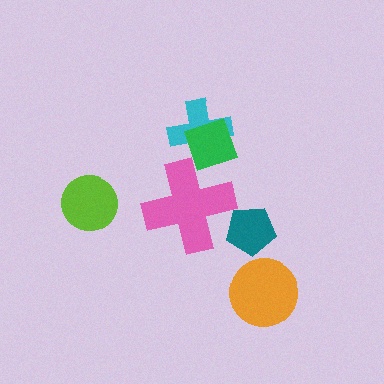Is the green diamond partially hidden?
Yes, it is partially covered by another shape.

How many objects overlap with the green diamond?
2 objects overlap with the green diamond.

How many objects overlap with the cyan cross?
1 object overlaps with the cyan cross.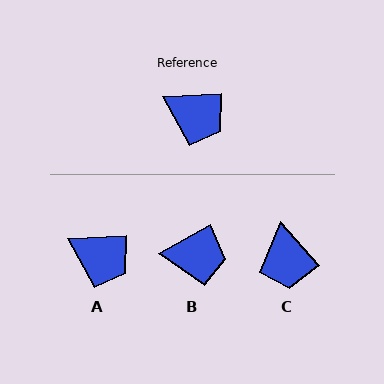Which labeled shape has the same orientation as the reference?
A.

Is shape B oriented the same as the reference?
No, it is off by about 26 degrees.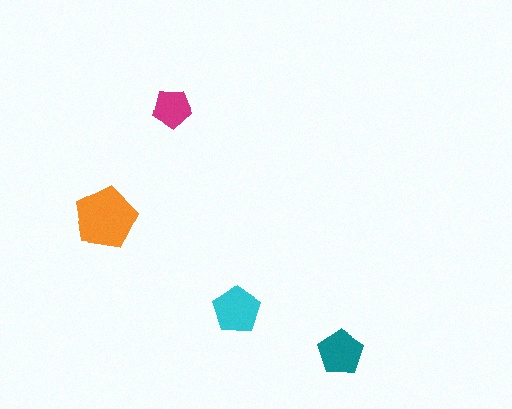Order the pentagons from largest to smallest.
the orange one, the cyan one, the teal one, the magenta one.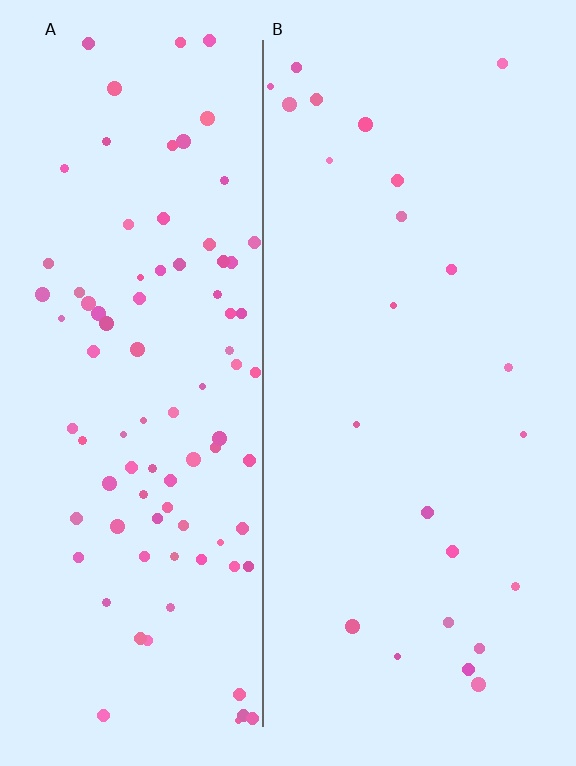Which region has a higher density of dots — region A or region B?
A (the left).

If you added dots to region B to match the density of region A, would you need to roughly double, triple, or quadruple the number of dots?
Approximately quadruple.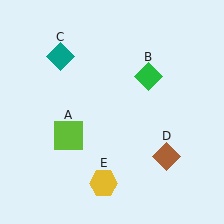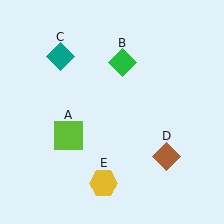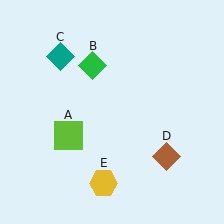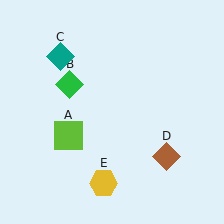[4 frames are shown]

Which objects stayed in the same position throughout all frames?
Lime square (object A) and teal diamond (object C) and brown diamond (object D) and yellow hexagon (object E) remained stationary.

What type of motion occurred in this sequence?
The green diamond (object B) rotated counterclockwise around the center of the scene.